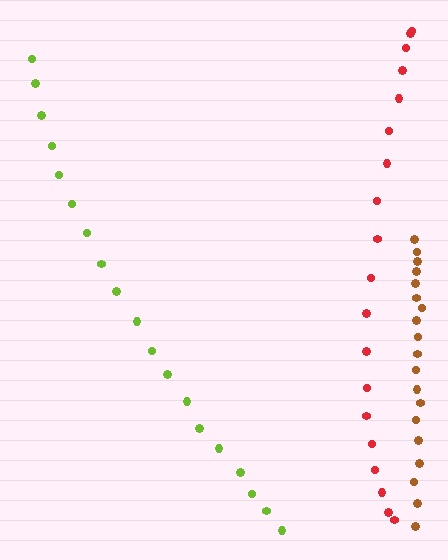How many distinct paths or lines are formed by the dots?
There are 3 distinct paths.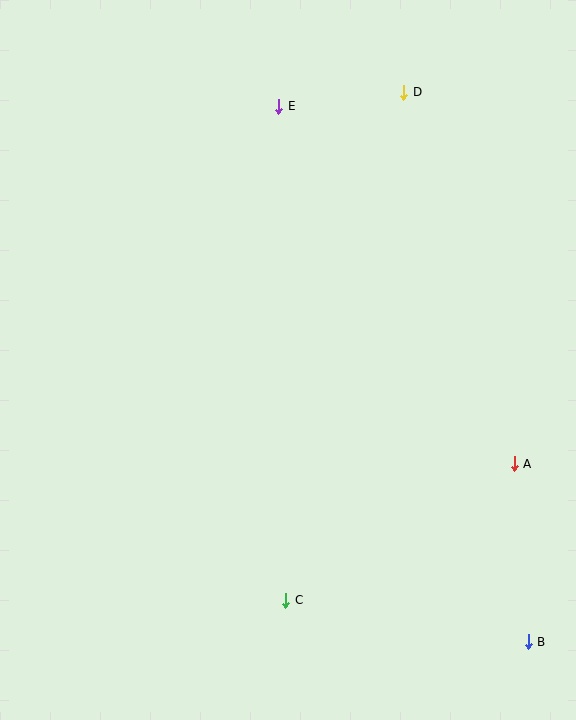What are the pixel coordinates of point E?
Point E is at (279, 106).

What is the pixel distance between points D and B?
The distance between D and B is 564 pixels.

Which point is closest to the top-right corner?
Point D is closest to the top-right corner.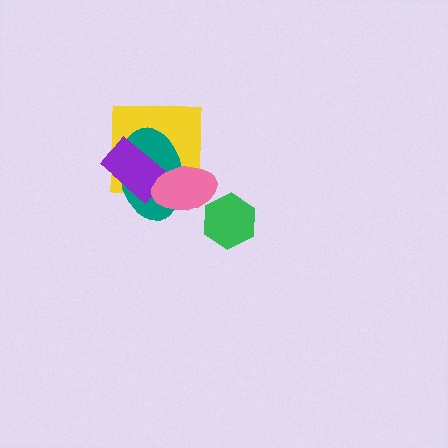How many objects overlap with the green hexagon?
0 objects overlap with the green hexagon.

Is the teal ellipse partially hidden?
Yes, it is partially covered by another shape.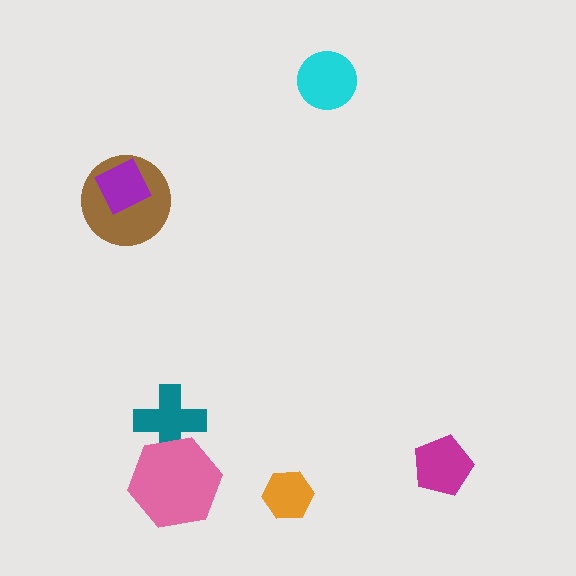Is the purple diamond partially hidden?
No, no other shape covers it.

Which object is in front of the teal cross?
The pink hexagon is in front of the teal cross.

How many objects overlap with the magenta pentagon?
0 objects overlap with the magenta pentagon.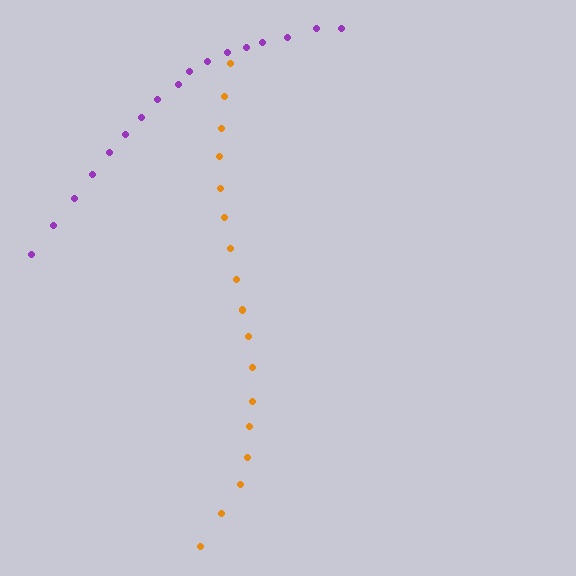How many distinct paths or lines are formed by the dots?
There are 2 distinct paths.